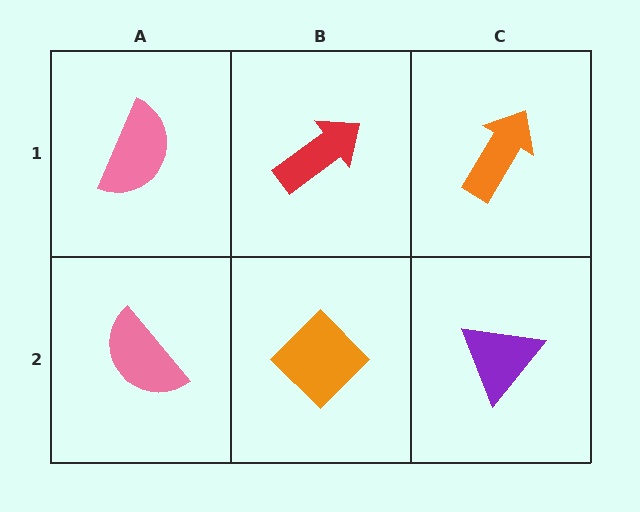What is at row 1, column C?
An orange arrow.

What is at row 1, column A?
A pink semicircle.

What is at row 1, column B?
A red arrow.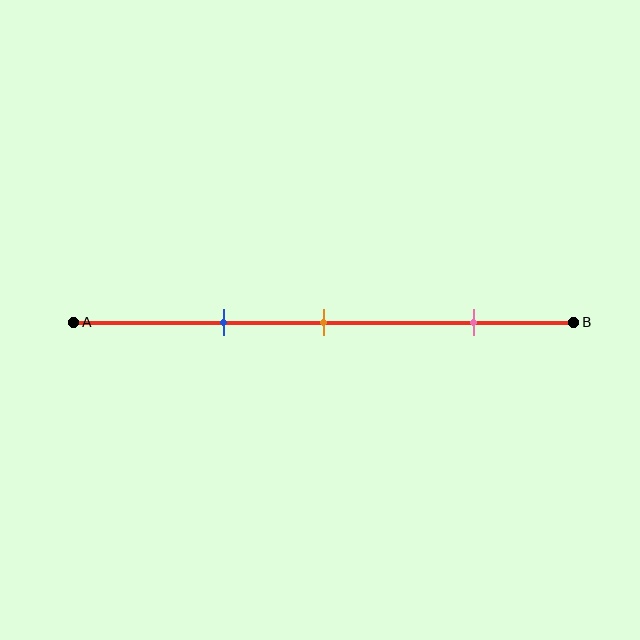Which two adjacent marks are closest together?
The blue and orange marks are the closest adjacent pair.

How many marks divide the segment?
There are 3 marks dividing the segment.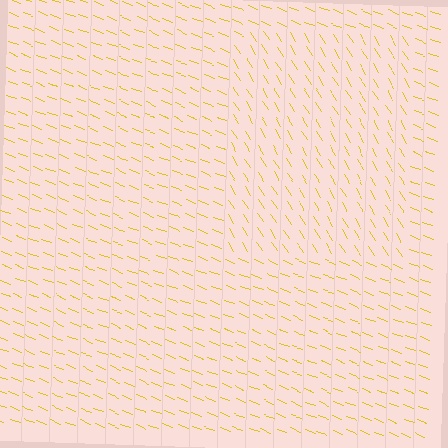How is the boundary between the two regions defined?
The boundary is defined purely by a change in line orientation (approximately 37 degrees difference). All lines are the same color and thickness.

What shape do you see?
I see a rectangle.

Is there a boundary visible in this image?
Yes, there is a texture boundary formed by a change in line orientation.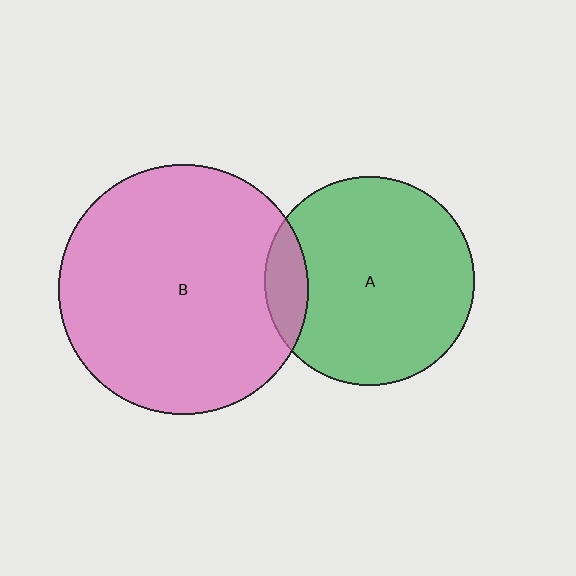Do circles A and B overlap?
Yes.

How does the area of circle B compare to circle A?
Approximately 1.4 times.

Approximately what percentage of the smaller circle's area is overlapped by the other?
Approximately 10%.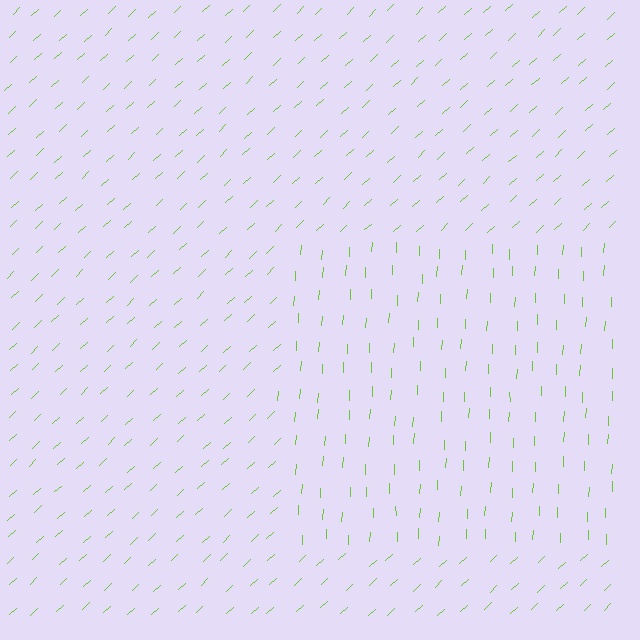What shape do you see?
I see a rectangle.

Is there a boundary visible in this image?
Yes, there is a texture boundary formed by a change in line orientation.